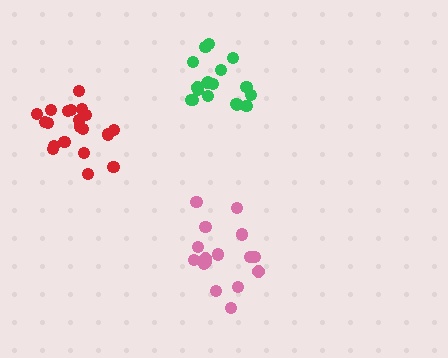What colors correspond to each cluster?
The clusters are colored: pink, green, red.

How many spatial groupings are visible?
There are 3 spatial groupings.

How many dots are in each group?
Group 1: 16 dots, Group 2: 18 dots, Group 3: 20 dots (54 total).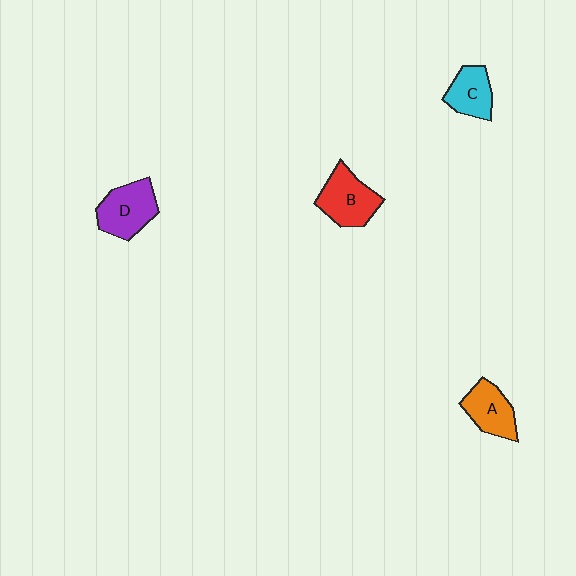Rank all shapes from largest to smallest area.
From largest to smallest: D (purple), B (red), A (orange), C (cyan).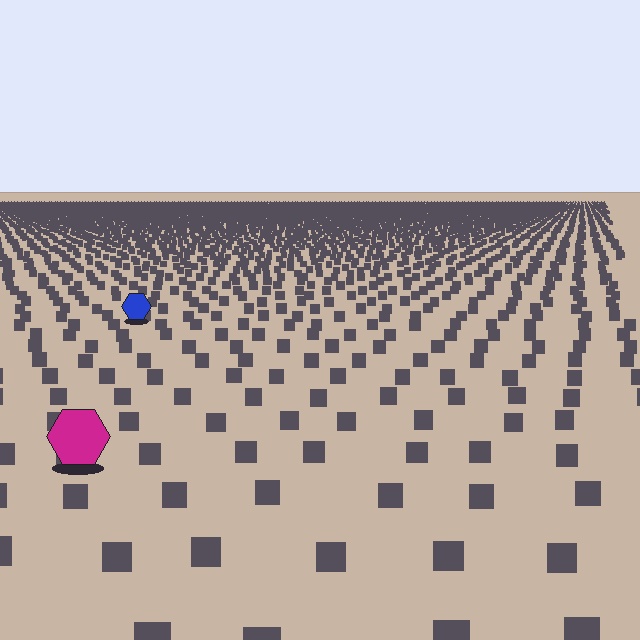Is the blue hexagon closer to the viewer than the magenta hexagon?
No. The magenta hexagon is closer — you can tell from the texture gradient: the ground texture is coarser near it.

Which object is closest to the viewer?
The magenta hexagon is closest. The texture marks near it are larger and more spread out.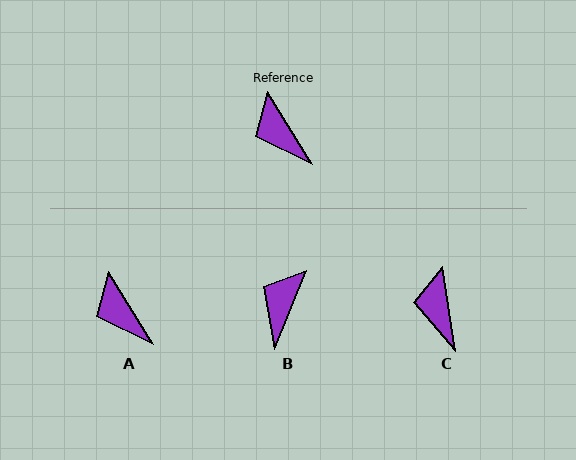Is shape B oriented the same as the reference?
No, it is off by about 54 degrees.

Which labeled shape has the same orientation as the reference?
A.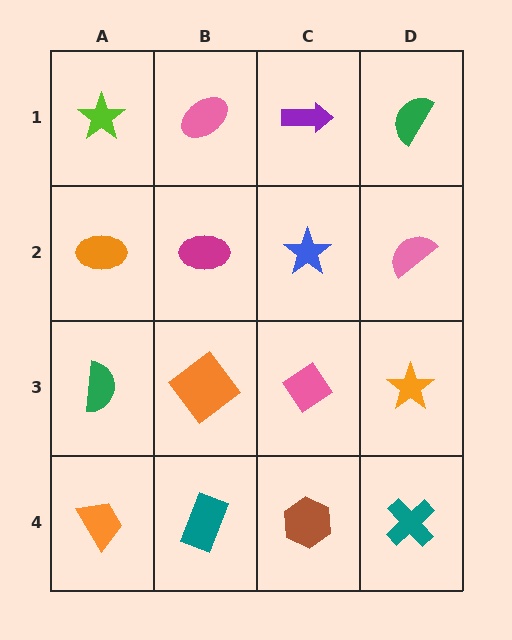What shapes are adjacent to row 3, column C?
A blue star (row 2, column C), a brown hexagon (row 4, column C), an orange diamond (row 3, column B), an orange star (row 3, column D).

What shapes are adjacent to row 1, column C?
A blue star (row 2, column C), a pink ellipse (row 1, column B), a green semicircle (row 1, column D).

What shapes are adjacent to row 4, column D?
An orange star (row 3, column D), a brown hexagon (row 4, column C).